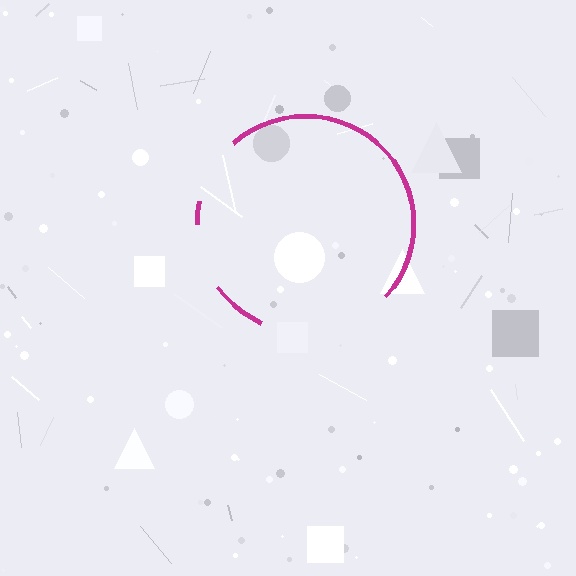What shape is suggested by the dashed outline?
The dashed outline suggests a circle.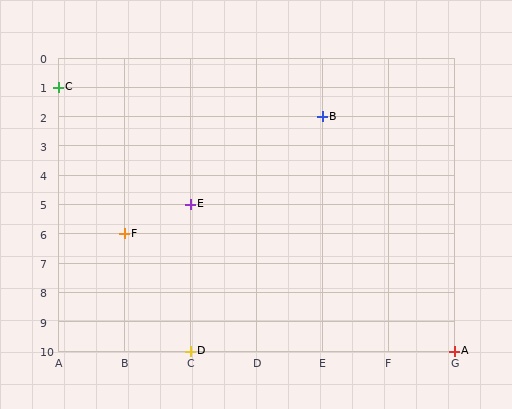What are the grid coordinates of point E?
Point E is at grid coordinates (C, 5).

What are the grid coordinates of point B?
Point B is at grid coordinates (E, 2).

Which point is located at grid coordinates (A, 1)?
Point C is at (A, 1).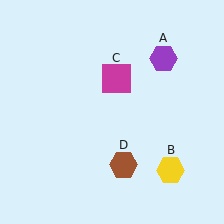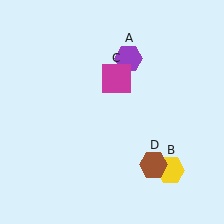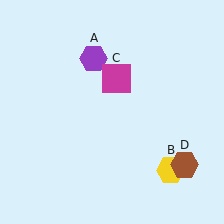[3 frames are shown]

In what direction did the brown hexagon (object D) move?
The brown hexagon (object D) moved right.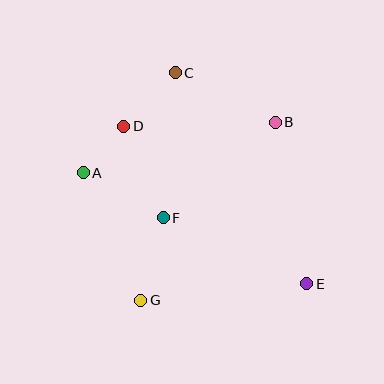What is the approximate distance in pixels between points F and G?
The distance between F and G is approximately 85 pixels.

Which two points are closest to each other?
Points A and D are closest to each other.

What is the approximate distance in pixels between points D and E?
The distance between D and E is approximately 241 pixels.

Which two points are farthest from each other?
Points A and E are farthest from each other.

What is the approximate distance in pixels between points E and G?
The distance between E and G is approximately 167 pixels.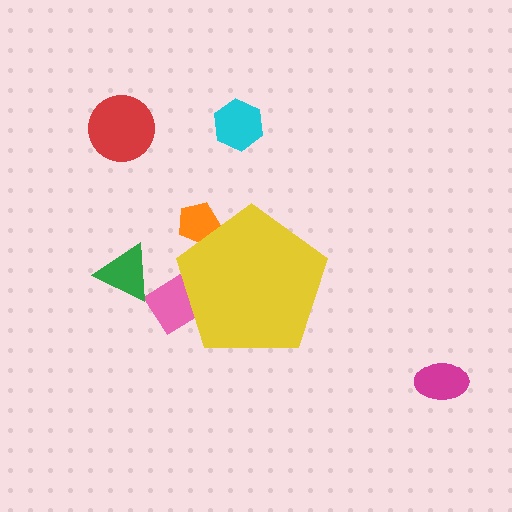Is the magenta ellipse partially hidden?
No, the magenta ellipse is fully visible.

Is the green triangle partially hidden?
No, the green triangle is fully visible.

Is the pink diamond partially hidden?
Yes, the pink diamond is partially hidden behind the yellow pentagon.